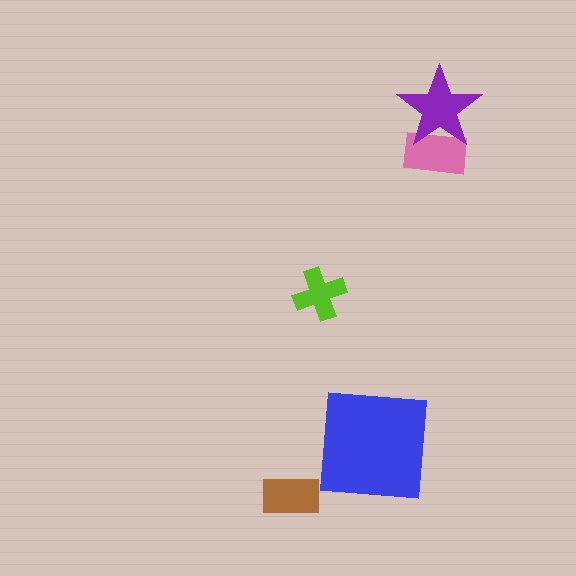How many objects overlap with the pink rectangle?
1 object overlaps with the pink rectangle.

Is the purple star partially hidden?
No, no other shape covers it.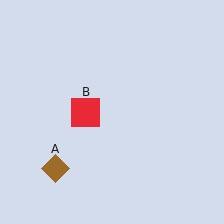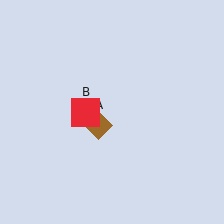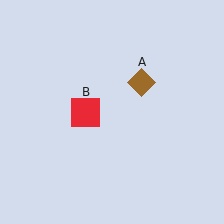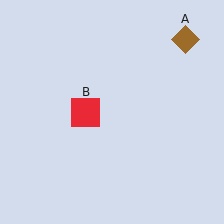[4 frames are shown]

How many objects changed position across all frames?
1 object changed position: brown diamond (object A).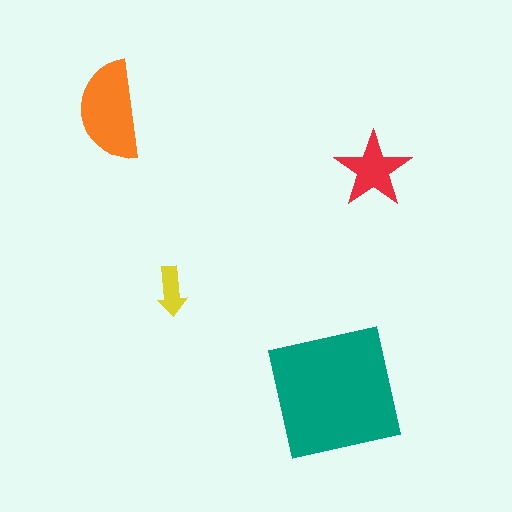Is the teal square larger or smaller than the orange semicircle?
Larger.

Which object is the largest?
The teal square.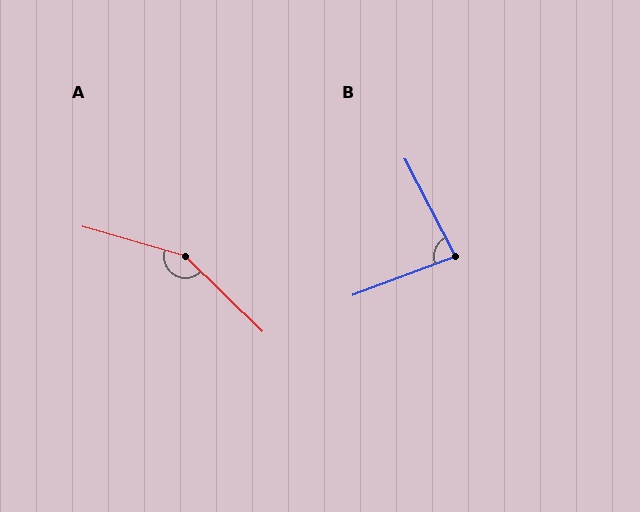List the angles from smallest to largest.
B (83°), A (152°).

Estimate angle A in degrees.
Approximately 152 degrees.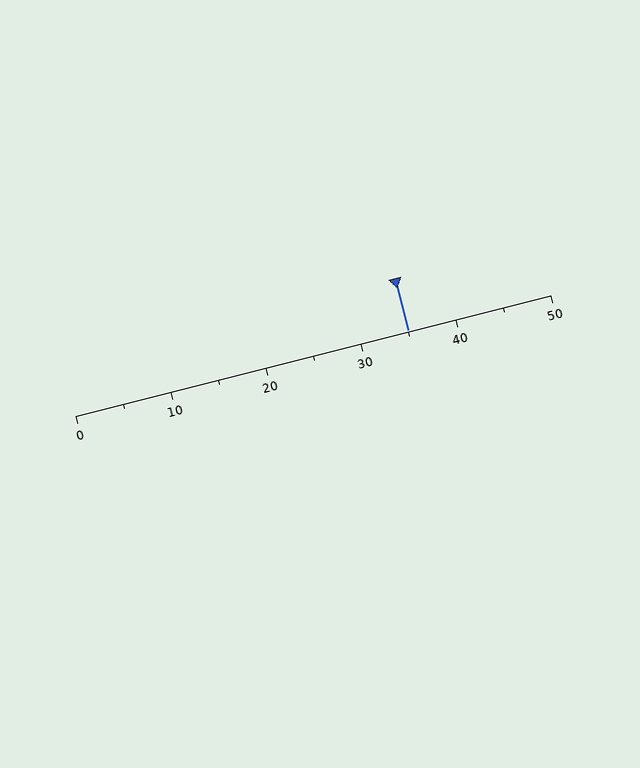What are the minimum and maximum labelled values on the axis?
The axis runs from 0 to 50.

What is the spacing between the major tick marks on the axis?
The major ticks are spaced 10 apart.